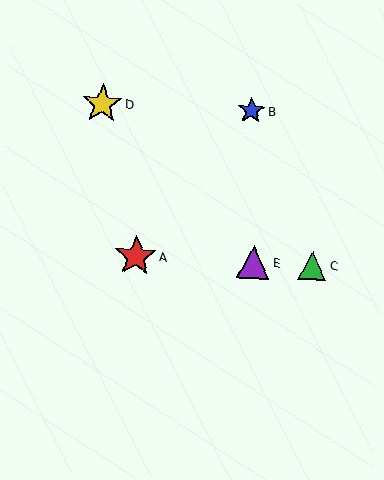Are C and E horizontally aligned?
Yes, both are at y≈265.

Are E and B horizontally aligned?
No, E is at y≈262 and B is at y≈111.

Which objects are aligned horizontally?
Objects A, C, E are aligned horizontally.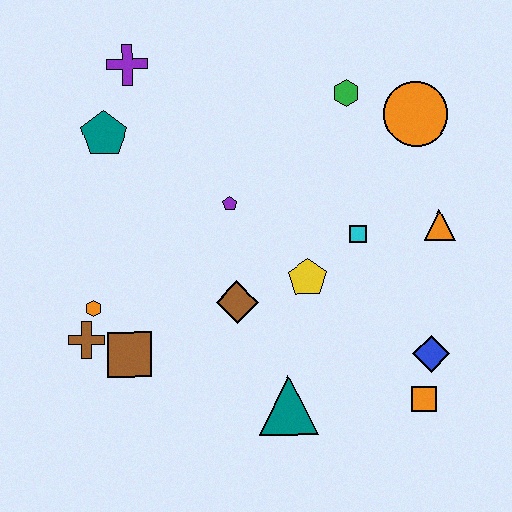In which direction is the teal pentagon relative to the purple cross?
The teal pentagon is below the purple cross.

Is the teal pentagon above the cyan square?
Yes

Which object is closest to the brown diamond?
The yellow pentagon is closest to the brown diamond.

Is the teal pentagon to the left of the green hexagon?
Yes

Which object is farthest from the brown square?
The orange circle is farthest from the brown square.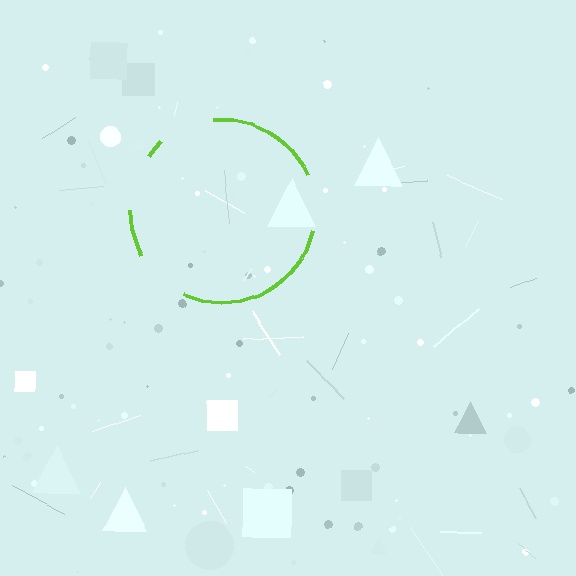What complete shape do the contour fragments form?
The contour fragments form a circle.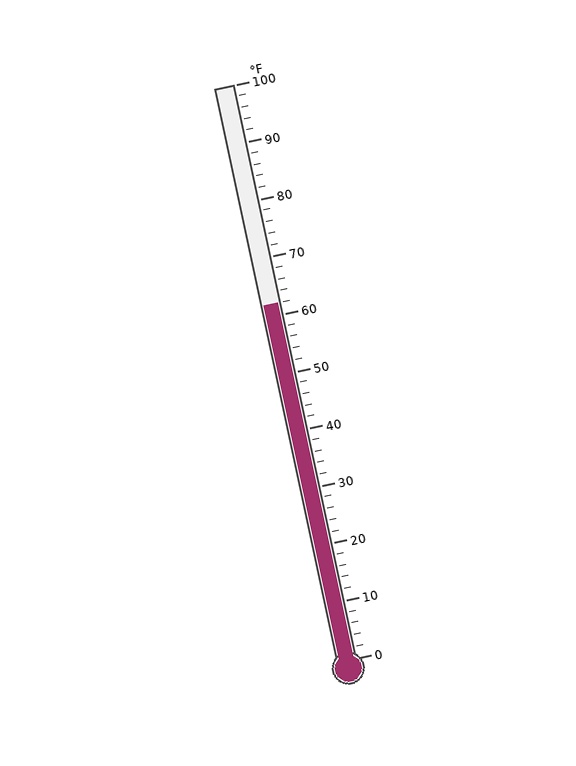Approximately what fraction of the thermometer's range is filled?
The thermometer is filled to approximately 60% of its range.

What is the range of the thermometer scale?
The thermometer scale ranges from 0°F to 100°F.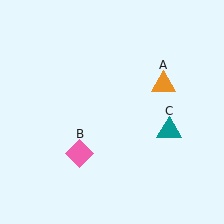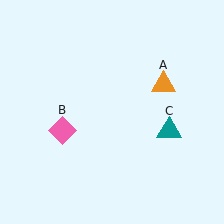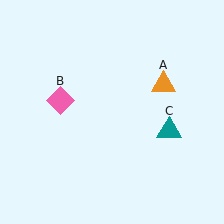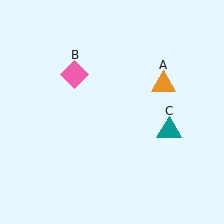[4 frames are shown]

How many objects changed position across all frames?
1 object changed position: pink diamond (object B).